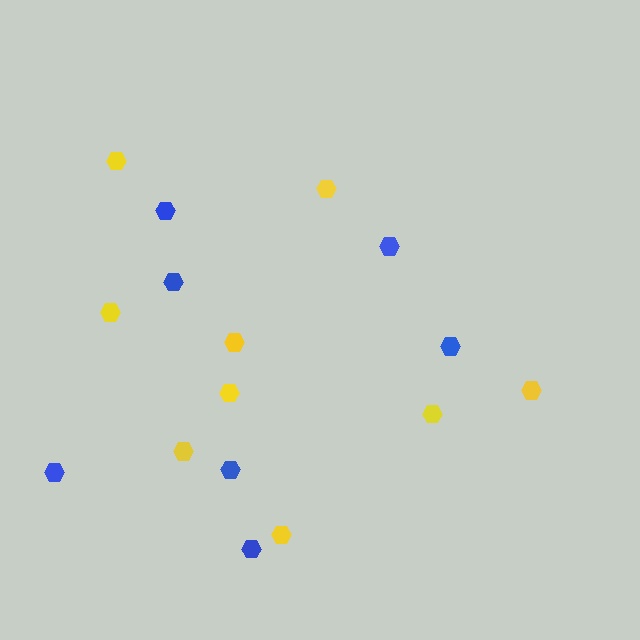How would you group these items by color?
There are 2 groups: one group of yellow hexagons (9) and one group of blue hexagons (7).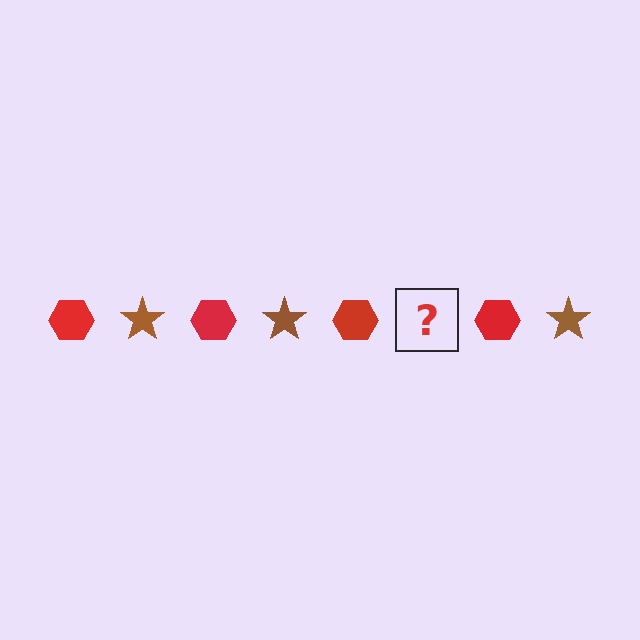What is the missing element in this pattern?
The missing element is a brown star.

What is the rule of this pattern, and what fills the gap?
The rule is that the pattern alternates between red hexagon and brown star. The gap should be filled with a brown star.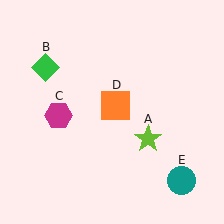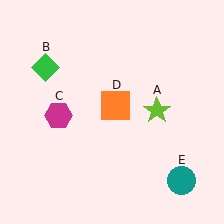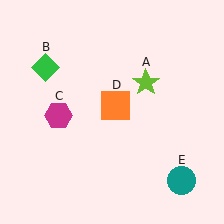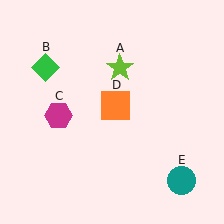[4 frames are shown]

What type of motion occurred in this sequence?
The lime star (object A) rotated counterclockwise around the center of the scene.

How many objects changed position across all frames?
1 object changed position: lime star (object A).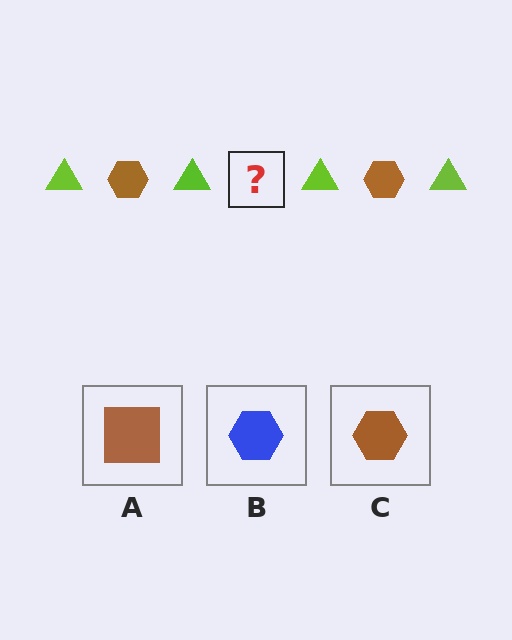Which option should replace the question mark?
Option C.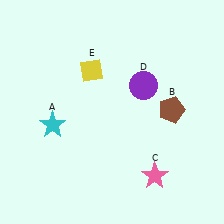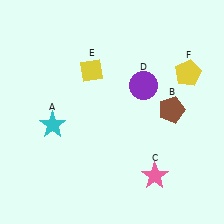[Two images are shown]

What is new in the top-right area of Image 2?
A yellow pentagon (F) was added in the top-right area of Image 2.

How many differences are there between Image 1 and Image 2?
There is 1 difference between the two images.